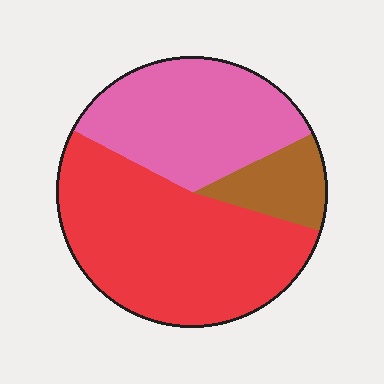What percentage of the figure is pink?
Pink covers 35% of the figure.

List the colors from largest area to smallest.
From largest to smallest: red, pink, brown.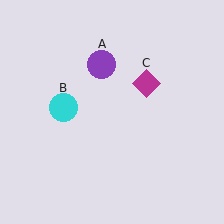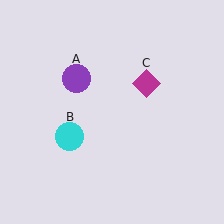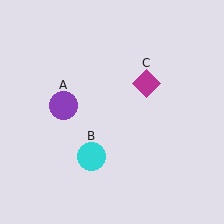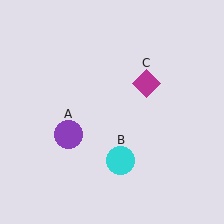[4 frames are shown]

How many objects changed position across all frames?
2 objects changed position: purple circle (object A), cyan circle (object B).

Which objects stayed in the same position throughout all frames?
Magenta diamond (object C) remained stationary.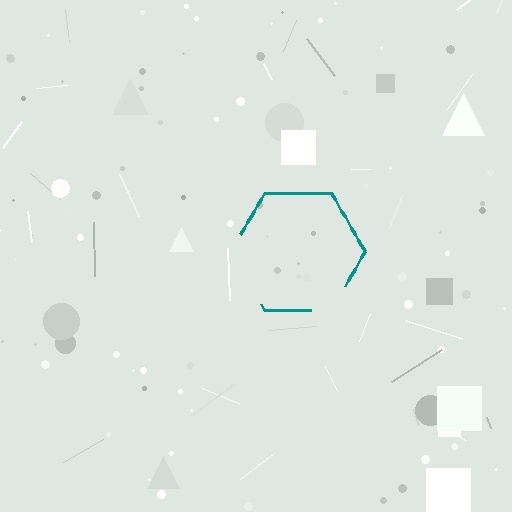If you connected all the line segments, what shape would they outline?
They would outline a hexagon.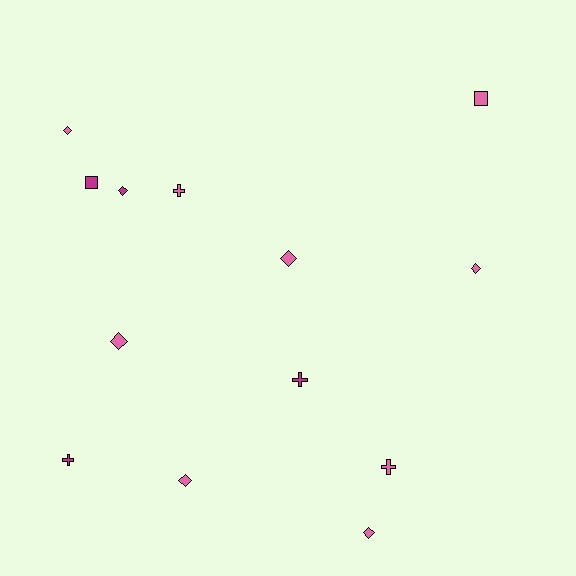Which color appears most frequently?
Pink, with 9 objects.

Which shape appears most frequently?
Diamond, with 7 objects.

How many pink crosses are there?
There are 2 pink crosses.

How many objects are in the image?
There are 13 objects.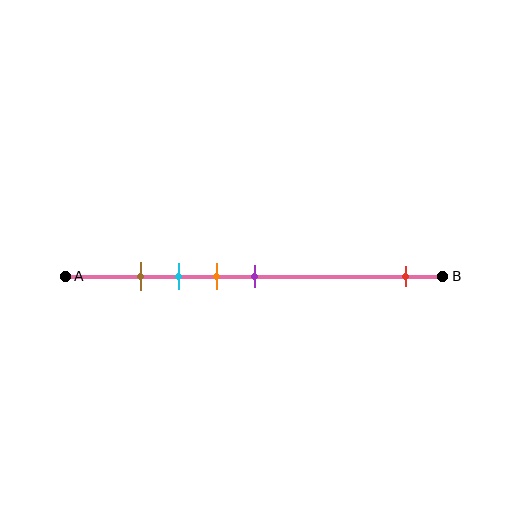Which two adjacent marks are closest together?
The brown and cyan marks are the closest adjacent pair.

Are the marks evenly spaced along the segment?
No, the marks are not evenly spaced.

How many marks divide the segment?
There are 5 marks dividing the segment.